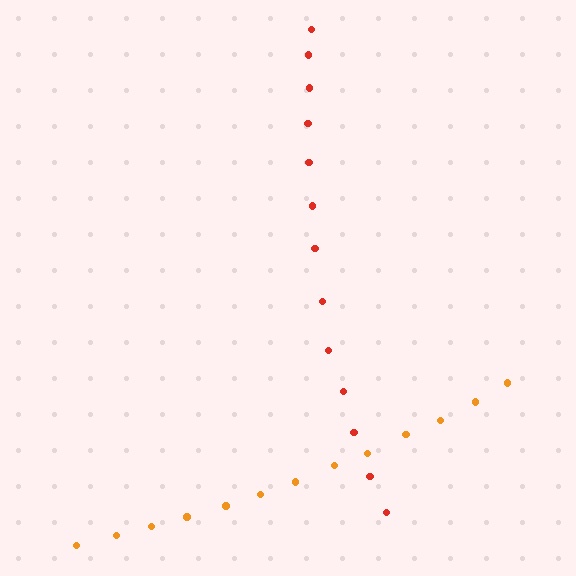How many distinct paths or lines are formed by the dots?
There are 2 distinct paths.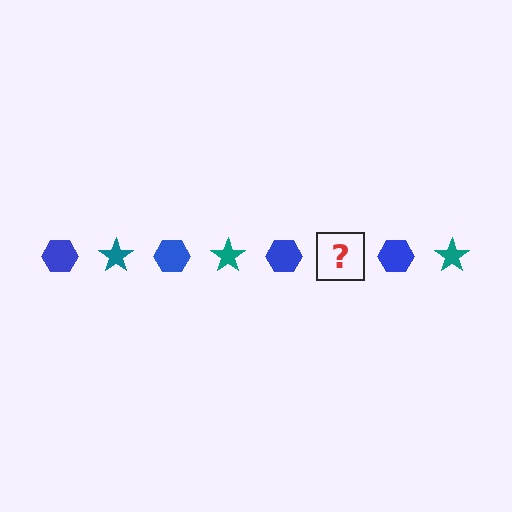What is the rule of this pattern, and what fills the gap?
The rule is that the pattern alternates between blue hexagon and teal star. The gap should be filled with a teal star.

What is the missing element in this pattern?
The missing element is a teal star.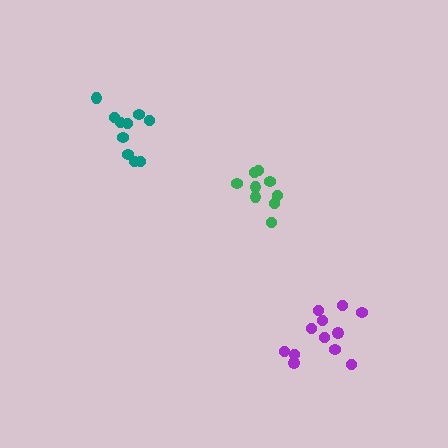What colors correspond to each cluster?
The clusters are colored: purple, teal, green.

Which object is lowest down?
The purple cluster is bottommost.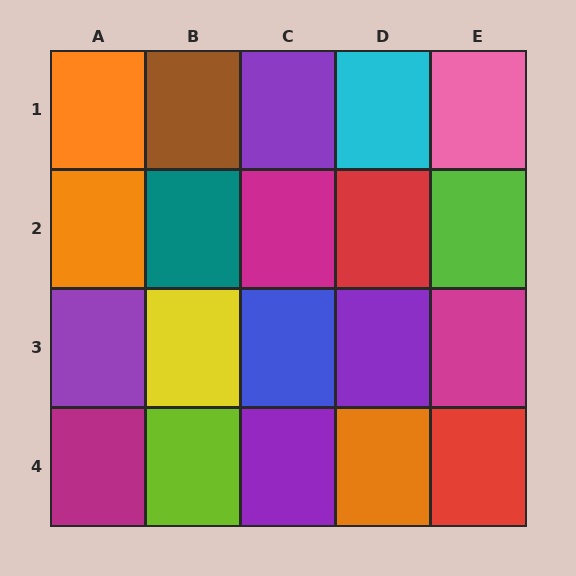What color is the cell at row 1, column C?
Purple.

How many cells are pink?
1 cell is pink.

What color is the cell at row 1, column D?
Cyan.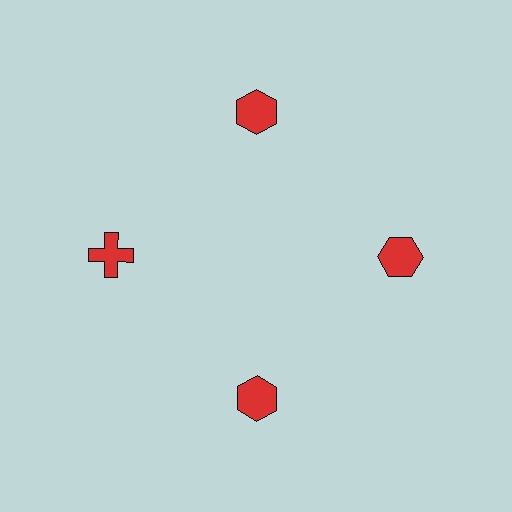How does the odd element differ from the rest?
It has a different shape: cross instead of hexagon.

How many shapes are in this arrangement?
There are 4 shapes arranged in a ring pattern.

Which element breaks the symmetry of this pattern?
The red cross at roughly the 9 o'clock position breaks the symmetry. All other shapes are red hexagons.